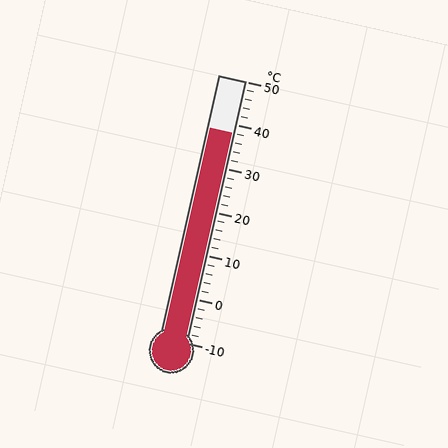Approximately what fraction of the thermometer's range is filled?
The thermometer is filled to approximately 80% of its range.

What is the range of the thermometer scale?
The thermometer scale ranges from -10°C to 50°C.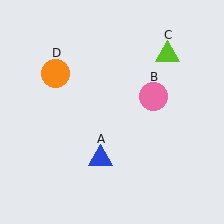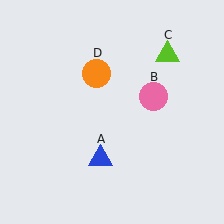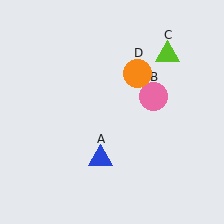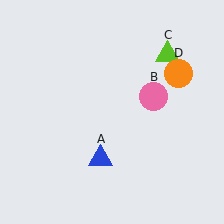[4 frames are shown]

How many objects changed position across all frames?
1 object changed position: orange circle (object D).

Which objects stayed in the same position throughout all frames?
Blue triangle (object A) and pink circle (object B) and lime triangle (object C) remained stationary.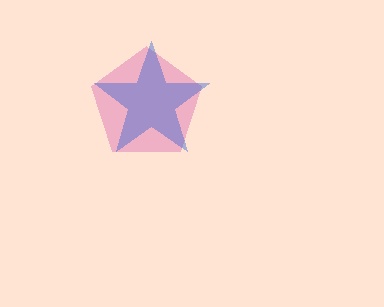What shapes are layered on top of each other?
The layered shapes are: a pink pentagon, a blue star.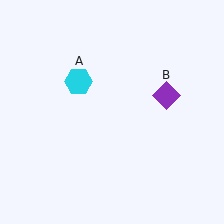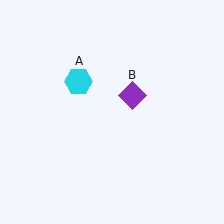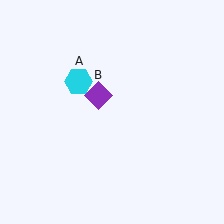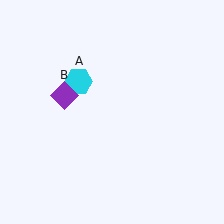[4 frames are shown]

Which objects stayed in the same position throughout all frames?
Cyan hexagon (object A) remained stationary.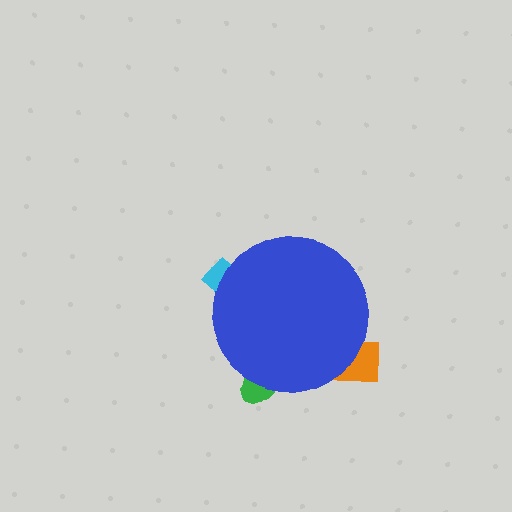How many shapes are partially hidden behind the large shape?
3 shapes are partially hidden.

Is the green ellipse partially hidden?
Yes, the green ellipse is partially hidden behind the blue circle.